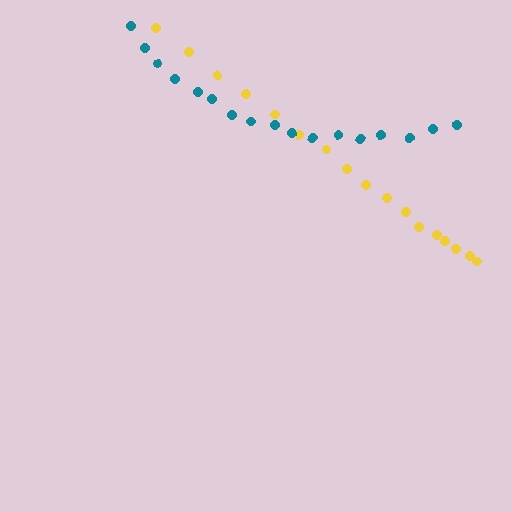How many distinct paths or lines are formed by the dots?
There are 2 distinct paths.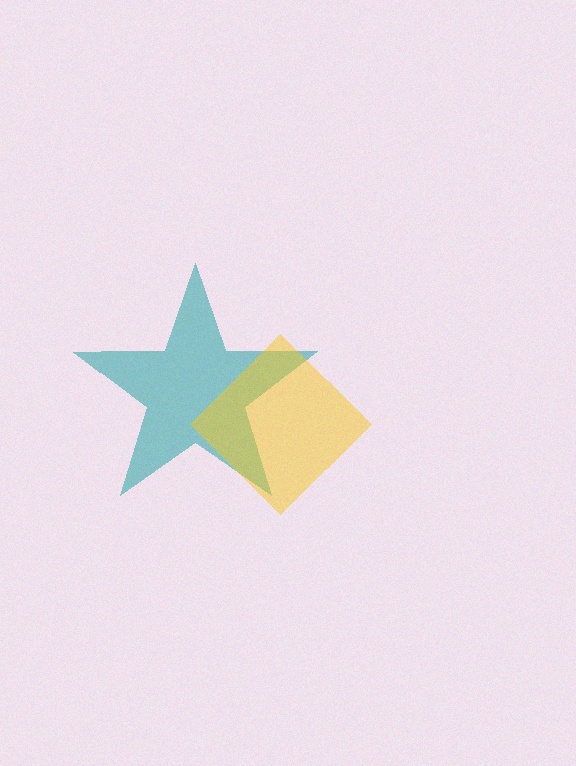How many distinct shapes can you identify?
There are 2 distinct shapes: a teal star, a yellow diamond.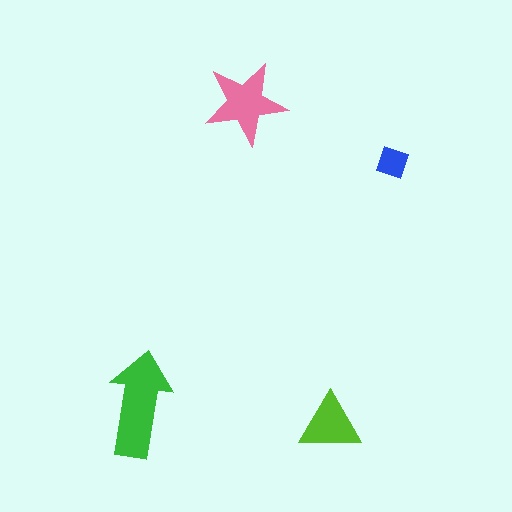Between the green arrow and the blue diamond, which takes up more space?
The green arrow.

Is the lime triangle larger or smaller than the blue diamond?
Larger.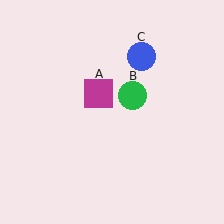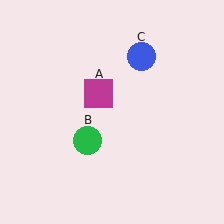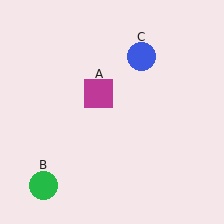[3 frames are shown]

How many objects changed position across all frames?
1 object changed position: green circle (object B).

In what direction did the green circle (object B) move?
The green circle (object B) moved down and to the left.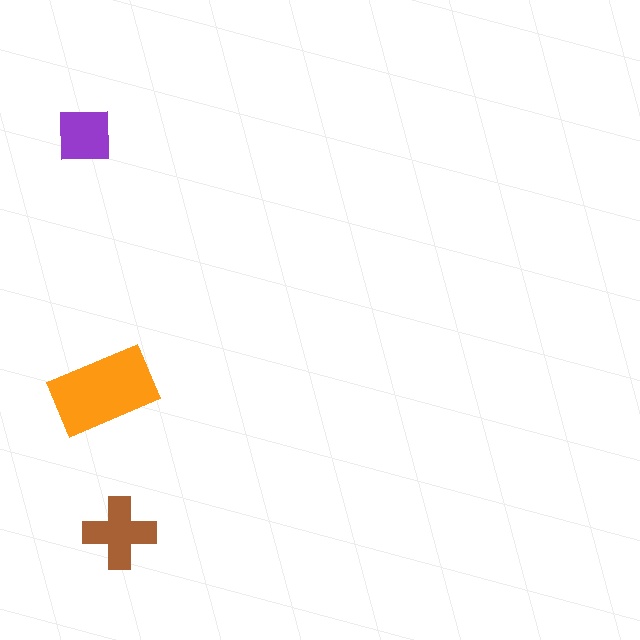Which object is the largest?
The orange rectangle.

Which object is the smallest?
The purple square.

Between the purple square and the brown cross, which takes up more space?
The brown cross.